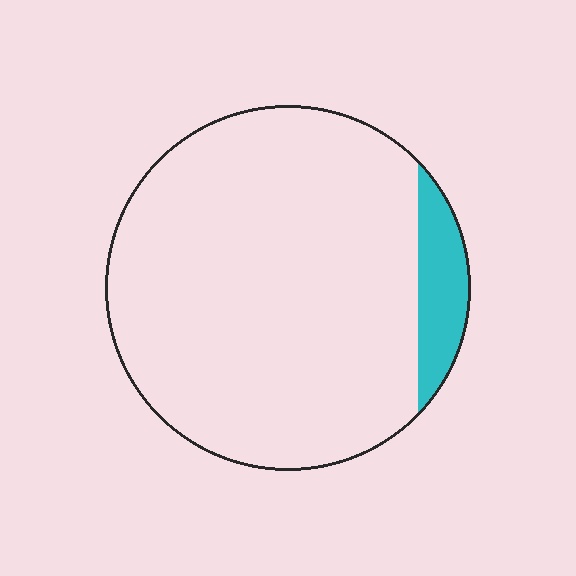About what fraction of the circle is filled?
About one tenth (1/10).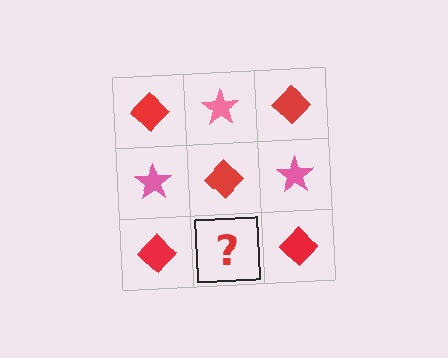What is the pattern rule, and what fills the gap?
The rule is that it alternates red diamond and pink star in a checkerboard pattern. The gap should be filled with a pink star.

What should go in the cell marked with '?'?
The missing cell should contain a pink star.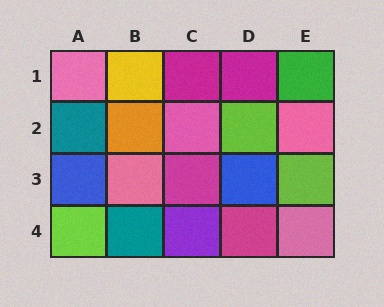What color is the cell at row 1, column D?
Magenta.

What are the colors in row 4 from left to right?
Lime, teal, purple, magenta, pink.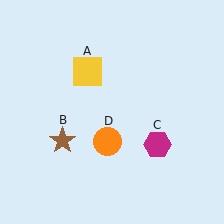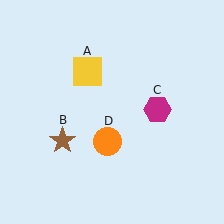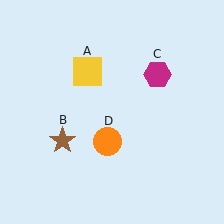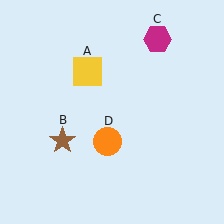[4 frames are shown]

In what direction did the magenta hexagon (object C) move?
The magenta hexagon (object C) moved up.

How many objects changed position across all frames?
1 object changed position: magenta hexagon (object C).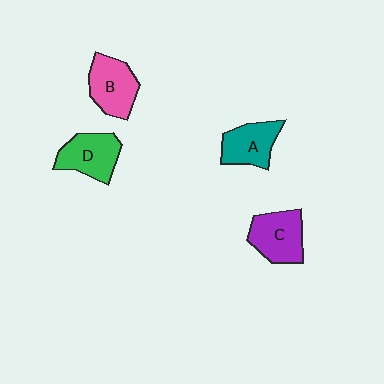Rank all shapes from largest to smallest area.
From largest to smallest: C (purple), B (pink), D (green), A (teal).